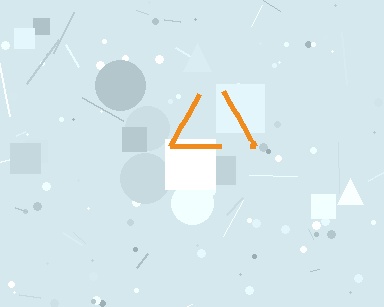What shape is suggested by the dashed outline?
The dashed outline suggests a triangle.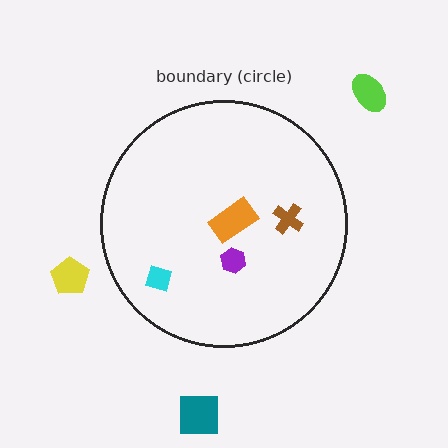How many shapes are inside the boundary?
4 inside, 3 outside.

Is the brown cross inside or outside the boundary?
Inside.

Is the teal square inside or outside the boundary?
Outside.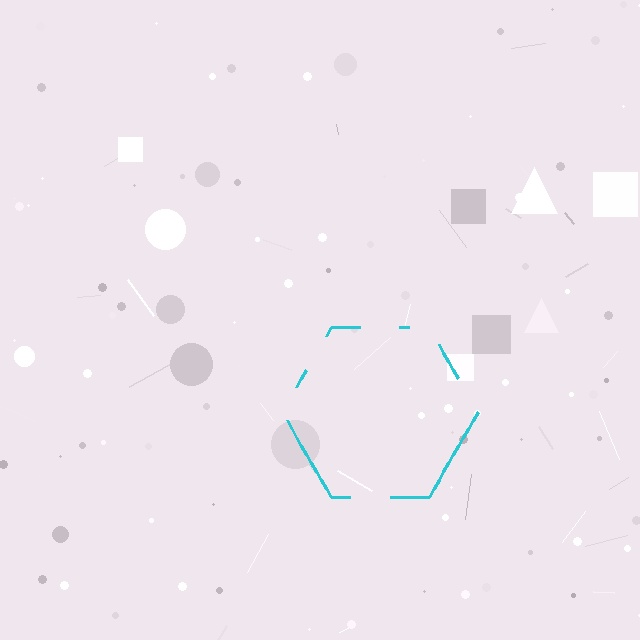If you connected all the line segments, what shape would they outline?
They would outline a hexagon.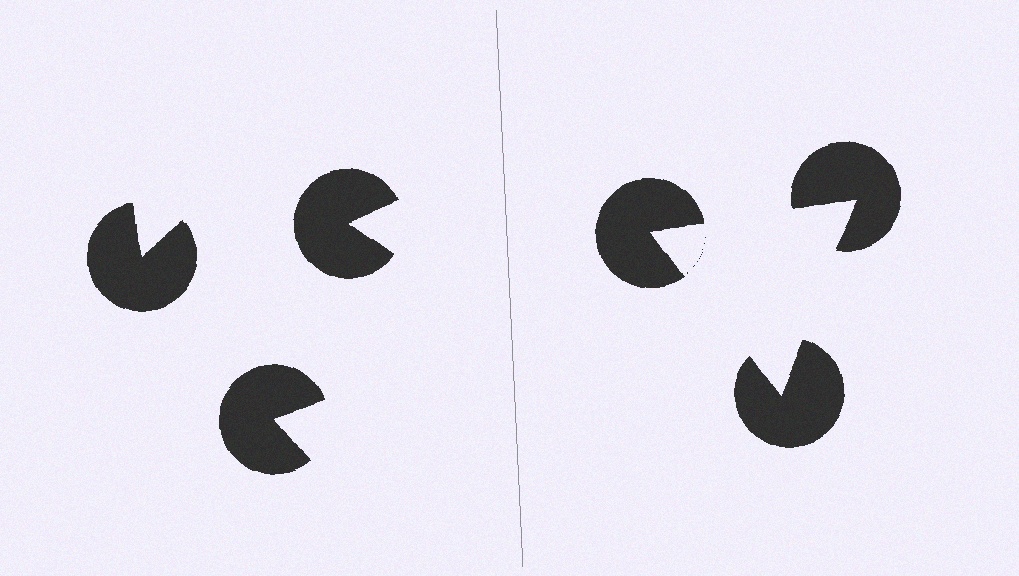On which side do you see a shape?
An illusory triangle appears on the right side. On the left side the wedge cuts are rotated, so no coherent shape forms.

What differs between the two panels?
The pac-man discs are positioned identically on both sides; only the wedge orientations differ. On the right they align to a triangle; on the left they are misaligned.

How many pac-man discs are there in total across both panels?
6 — 3 on each side.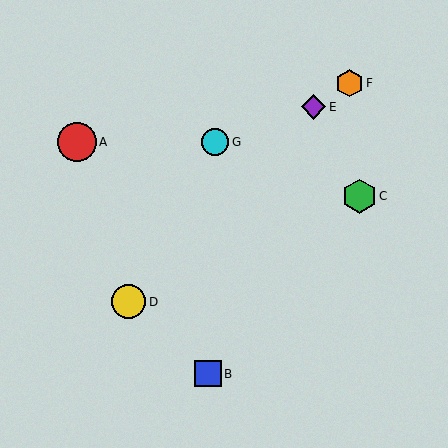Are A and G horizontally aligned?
Yes, both are at y≈142.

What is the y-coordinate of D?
Object D is at y≈302.